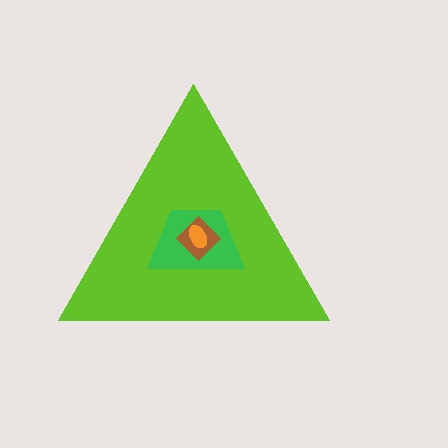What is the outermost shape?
The lime triangle.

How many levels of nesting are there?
4.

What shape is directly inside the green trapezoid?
The brown diamond.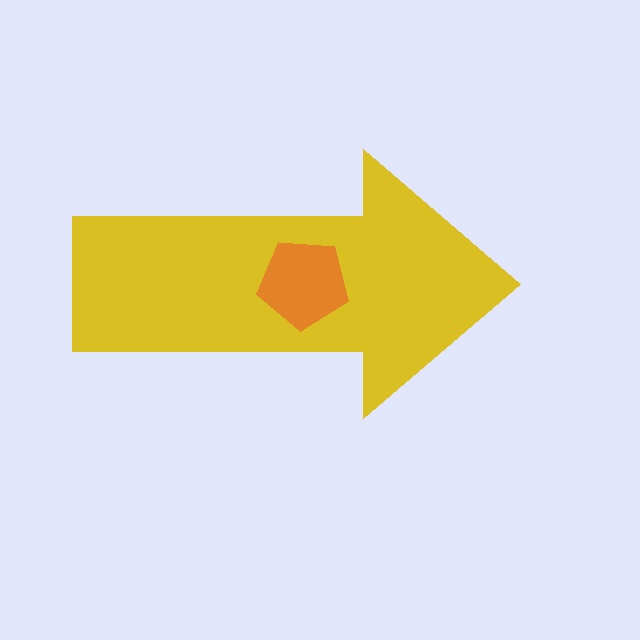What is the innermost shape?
The orange pentagon.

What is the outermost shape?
The yellow arrow.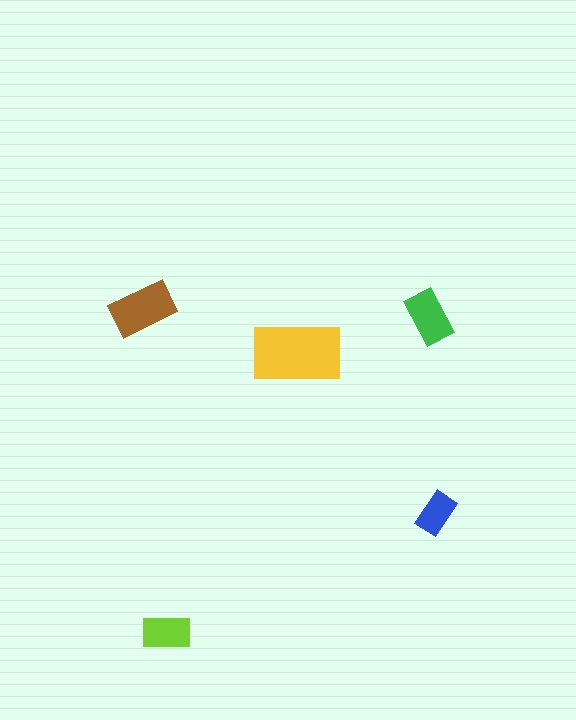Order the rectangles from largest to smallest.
the yellow one, the brown one, the green one, the lime one, the blue one.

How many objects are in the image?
There are 5 objects in the image.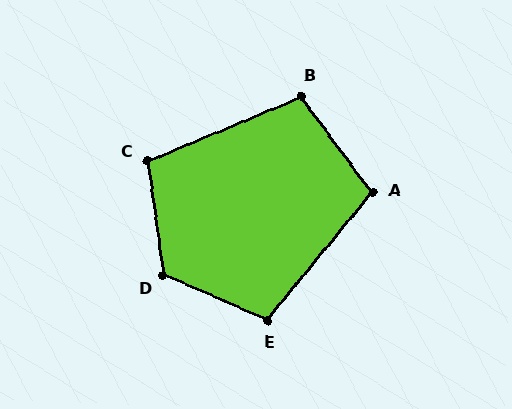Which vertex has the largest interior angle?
D, at approximately 121 degrees.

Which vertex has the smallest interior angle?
B, at approximately 104 degrees.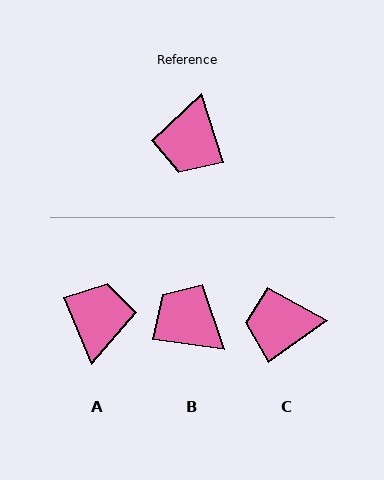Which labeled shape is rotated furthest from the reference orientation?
A, about 174 degrees away.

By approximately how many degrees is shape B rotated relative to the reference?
Approximately 115 degrees clockwise.